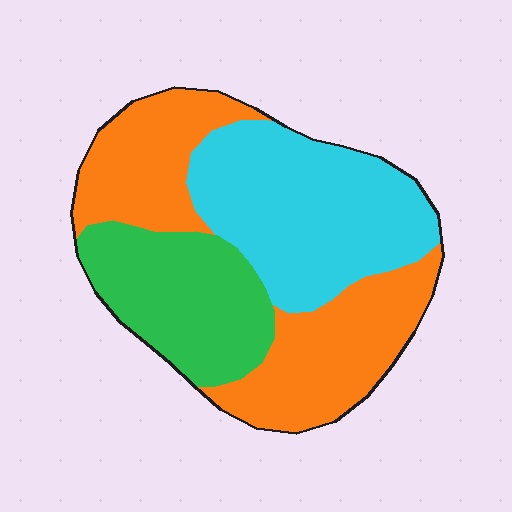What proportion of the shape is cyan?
Cyan takes up about one third (1/3) of the shape.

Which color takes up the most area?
Orange, at roughly 40%.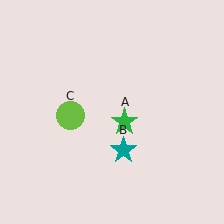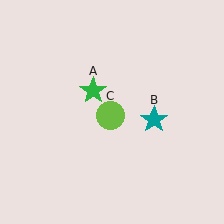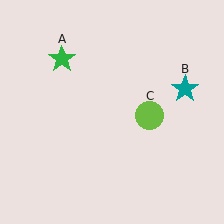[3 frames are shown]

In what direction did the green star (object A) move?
The green star (object A) moved up and to the left.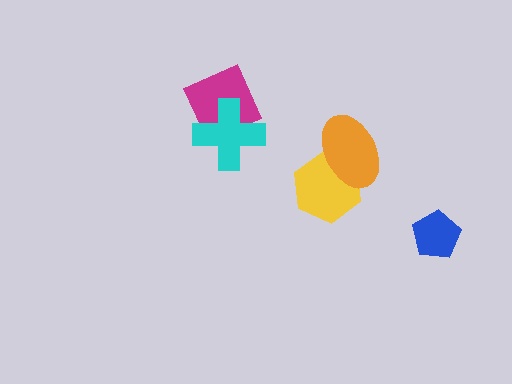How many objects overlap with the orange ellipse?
1 object overlaps with the orange ellipse.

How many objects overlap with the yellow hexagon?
1 object overlaps with the yellow hexagon.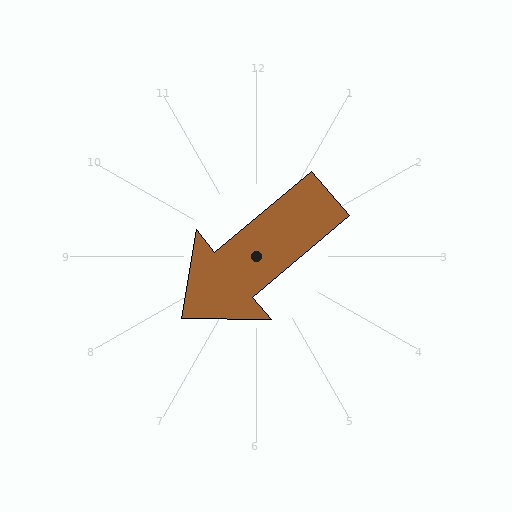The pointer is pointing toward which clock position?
Roughly 8 o'clock.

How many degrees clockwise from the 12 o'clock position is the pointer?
Approximately 230 degrees.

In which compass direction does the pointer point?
Southwest.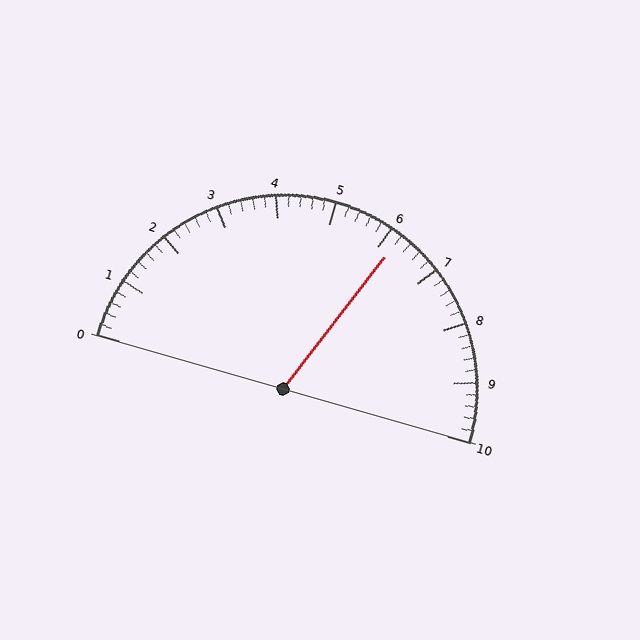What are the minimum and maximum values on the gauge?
The gauge ranges from 0 to 10.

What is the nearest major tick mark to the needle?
The nearest major tick mark is 6.